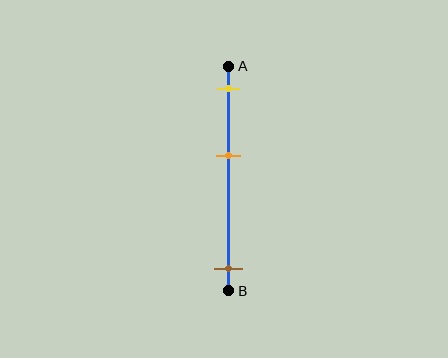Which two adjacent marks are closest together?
The yellow and orange marks are the closest adjacent pair.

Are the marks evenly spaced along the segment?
No, the marks are not evenly spaced.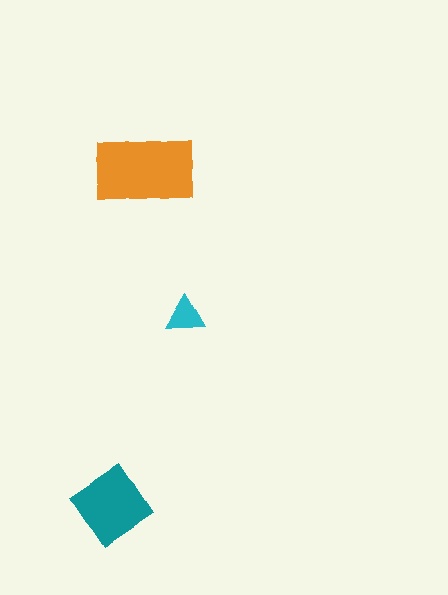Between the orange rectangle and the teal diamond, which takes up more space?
The orange rectangle.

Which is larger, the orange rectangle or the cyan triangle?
The orange rectangle.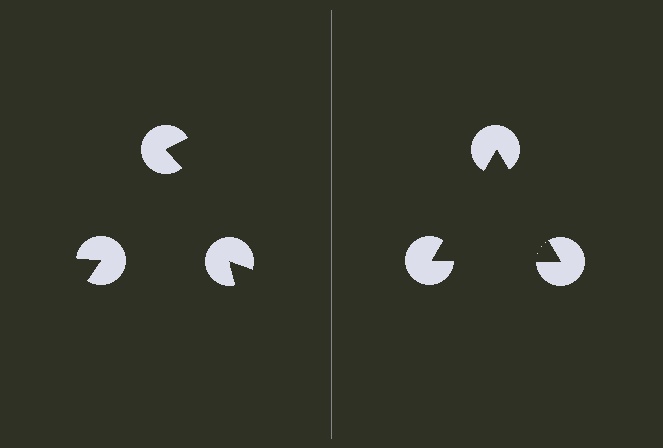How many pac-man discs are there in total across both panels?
6 — 3 on each side.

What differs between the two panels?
The pac-man discs are positioned identically on both sides; only the wedge orientations differ. On the right they align to a triangle; on the left they are misaligned.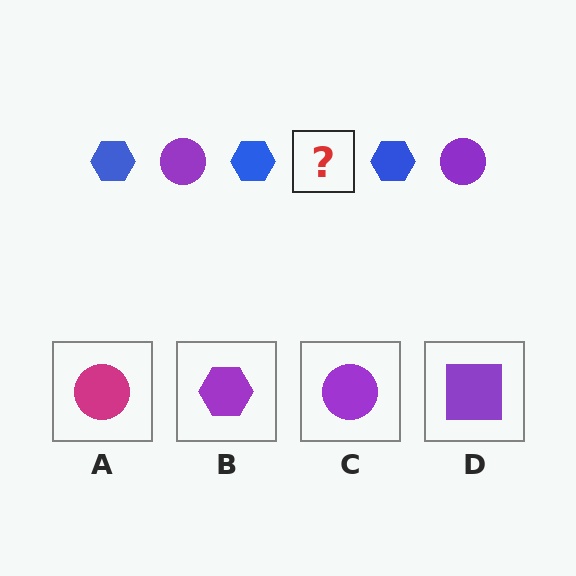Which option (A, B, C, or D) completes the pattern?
C.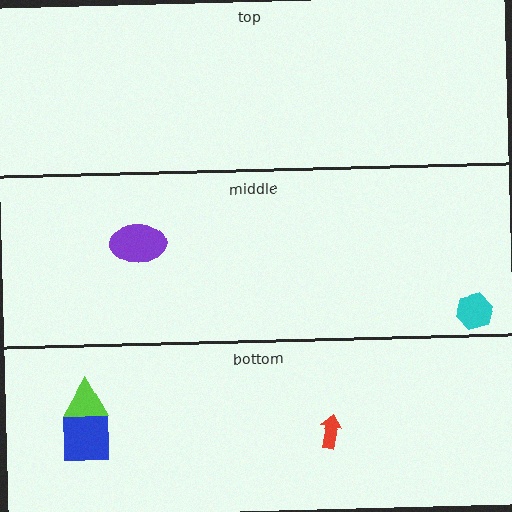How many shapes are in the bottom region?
3.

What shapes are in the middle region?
The purple ellipse, the cyan hexagon.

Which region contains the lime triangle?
The bottom region.